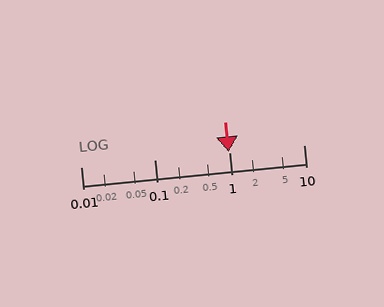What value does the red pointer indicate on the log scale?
The pointer indicates approximately 0.97.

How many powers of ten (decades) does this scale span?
The scale spans 3 decades, from 0.01 to 10.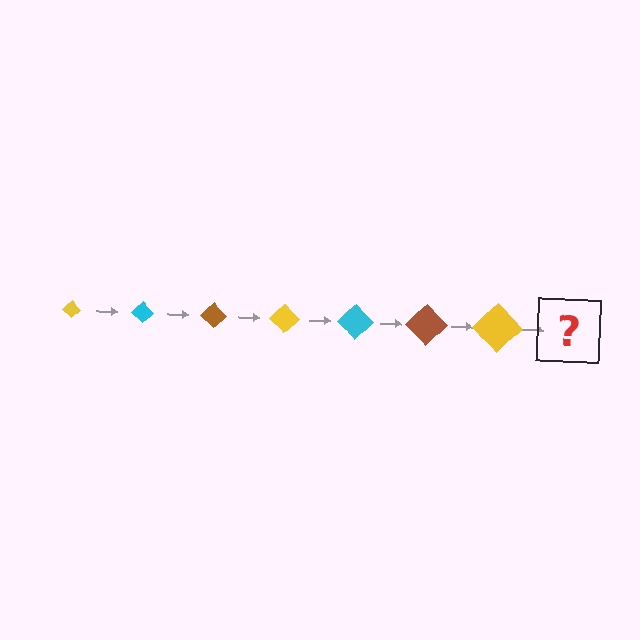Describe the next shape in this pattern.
It should be a cyan diamond, larger than the previous one.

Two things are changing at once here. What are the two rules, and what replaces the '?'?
The two rules are that the diamond grows larger each step and the color cycles through yellow, cyan, and brown. The '?' should be a cyan diamond, larger than the previous one.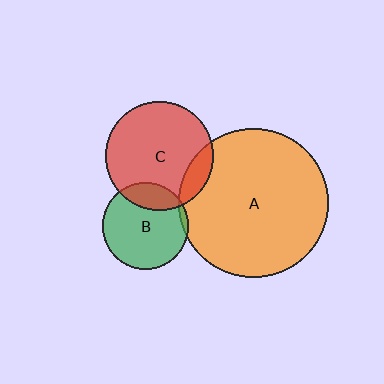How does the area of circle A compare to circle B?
Approximately 3.0 times.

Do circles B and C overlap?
Yes.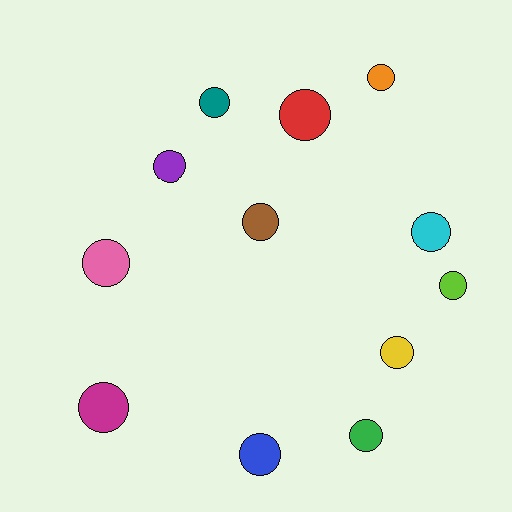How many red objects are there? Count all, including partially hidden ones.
There is 1 red object.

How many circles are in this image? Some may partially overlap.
There are 12 circles.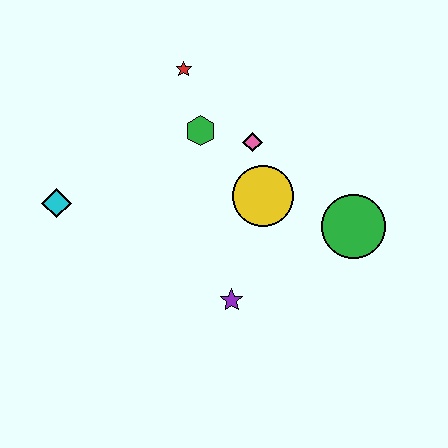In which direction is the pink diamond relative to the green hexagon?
The pink diamond is to the right of the green hexagon.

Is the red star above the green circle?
Yes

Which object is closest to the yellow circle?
The pink diamond is closest to the yellow circle.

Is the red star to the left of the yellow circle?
Yes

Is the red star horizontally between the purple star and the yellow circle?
No